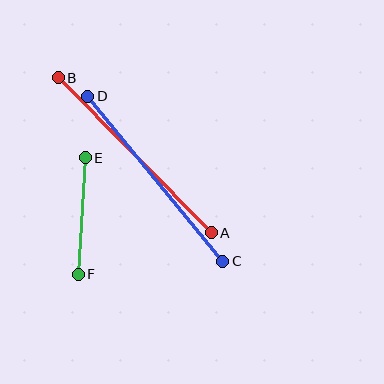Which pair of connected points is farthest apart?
Points A and B are farthest apart.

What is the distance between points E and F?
The distance is approximately 117 pixels.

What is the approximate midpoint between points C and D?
The midpoint is at approximately (155, 179) pixels.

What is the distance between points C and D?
The distance is approximately 213 pixels.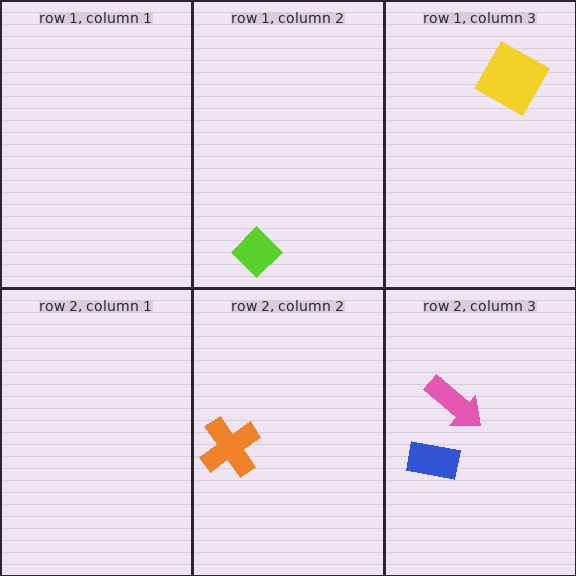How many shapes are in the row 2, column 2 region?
1.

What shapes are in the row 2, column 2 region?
The orange cross.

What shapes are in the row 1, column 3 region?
The yellow square.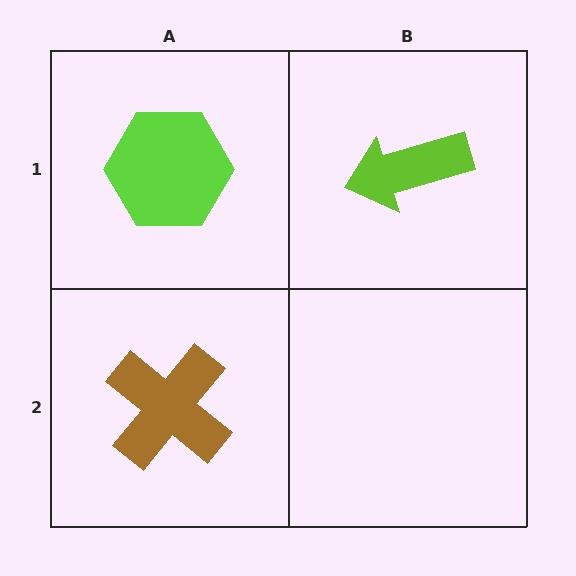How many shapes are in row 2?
1 shape.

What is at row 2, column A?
A brown cross.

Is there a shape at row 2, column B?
No, that cell is empty.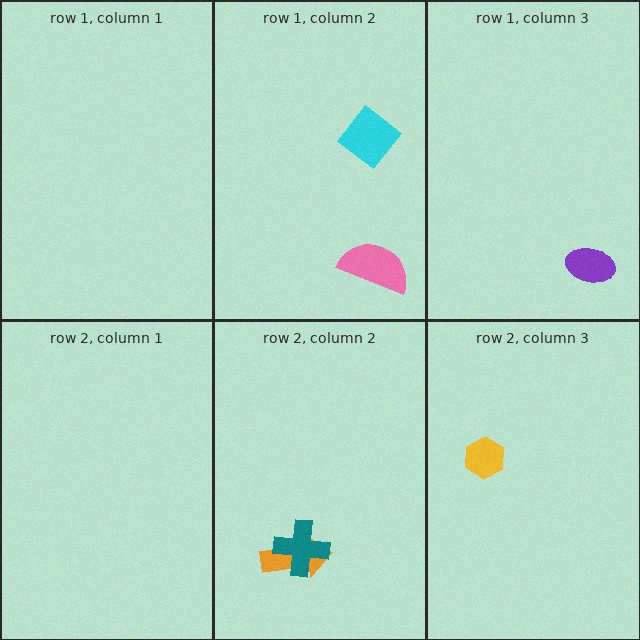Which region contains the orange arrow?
The row 2, column 2 region.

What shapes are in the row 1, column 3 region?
The purple ellipse.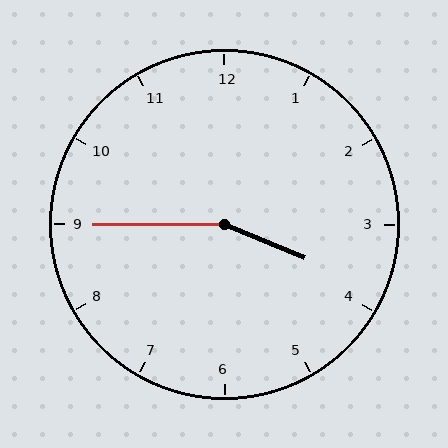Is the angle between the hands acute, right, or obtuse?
It is obtuse.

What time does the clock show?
3:45.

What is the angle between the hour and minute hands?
Approximately 158 degrees.